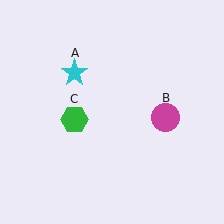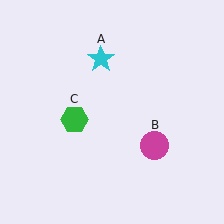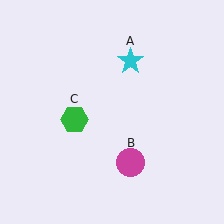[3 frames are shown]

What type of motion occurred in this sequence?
The cyan star (object A), magenta circle (object B) rotated clockwise around the center of the scene.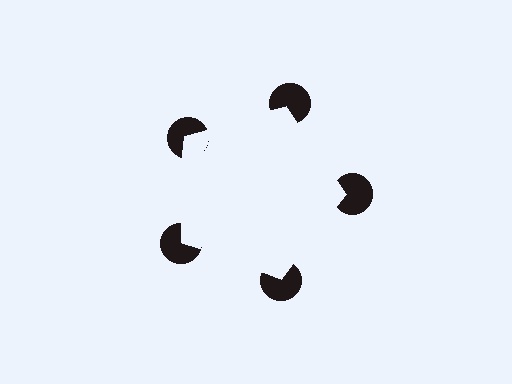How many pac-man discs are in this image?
There are 5 — one at each vertex of the illusory pentagon.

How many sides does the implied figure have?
5 sides.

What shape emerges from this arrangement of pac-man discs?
An illusory pentagon — its edges are inferred from the aligned wedge cuts in the pac-man discs, not physically drawn.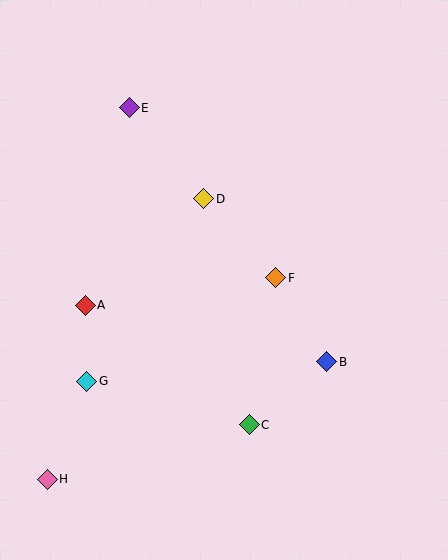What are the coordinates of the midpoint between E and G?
The midpoint between E and G is at (108, 244).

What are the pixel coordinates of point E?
Point E is at (129, 108).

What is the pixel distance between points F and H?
The distance between F and H is 305 pixels.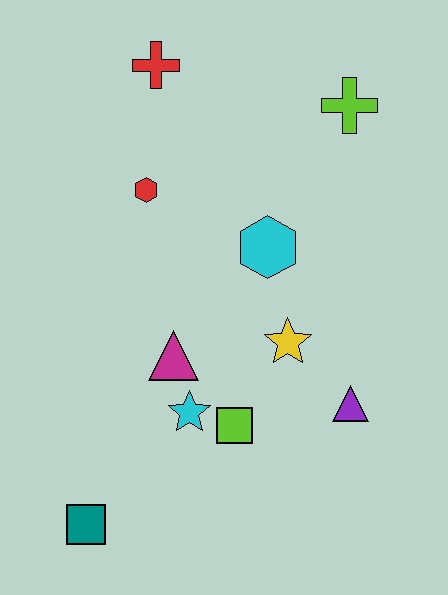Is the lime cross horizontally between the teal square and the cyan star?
No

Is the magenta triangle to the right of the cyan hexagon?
No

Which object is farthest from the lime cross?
The teal square is farthest from the lime cross.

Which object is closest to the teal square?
The cyan star is closest to the teal square.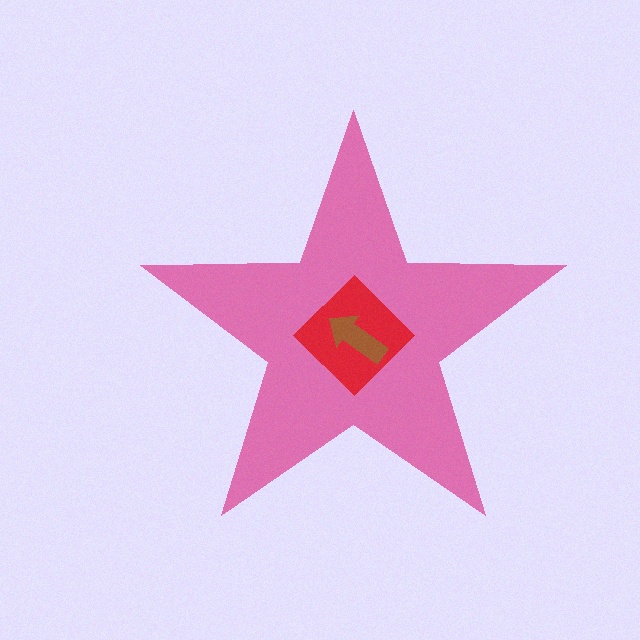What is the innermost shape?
The brown arrow.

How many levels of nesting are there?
3.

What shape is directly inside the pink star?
The red diamond.